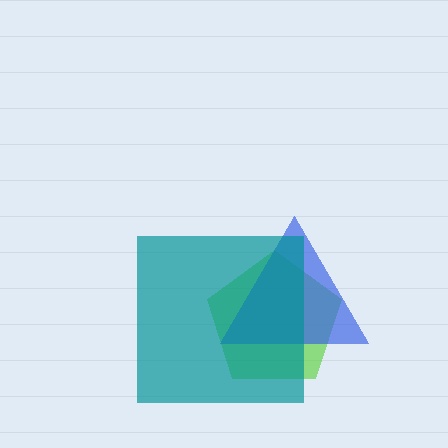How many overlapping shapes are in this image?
There are 3 overlapping shapes in the image.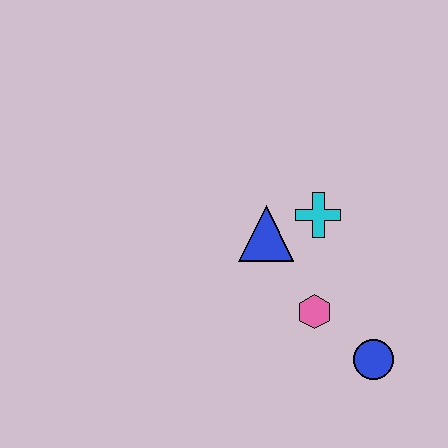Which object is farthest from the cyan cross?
The blue circle is farthest from the cyan cross.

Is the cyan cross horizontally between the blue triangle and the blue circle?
Yes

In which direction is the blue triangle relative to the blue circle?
The blue triangle is above the blue circle.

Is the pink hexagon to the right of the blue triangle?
Yes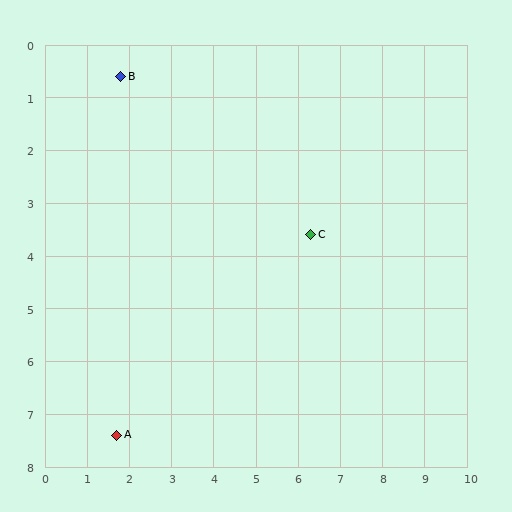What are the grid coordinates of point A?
Point A is at approximately (1.7, 7.4).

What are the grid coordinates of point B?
Point B is at approximately (1.8, 0.6).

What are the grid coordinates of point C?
Point C is at approximately (6.3, 3.6).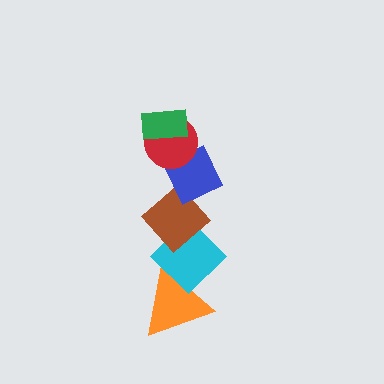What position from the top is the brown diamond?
The brown diamond is 4th from the top.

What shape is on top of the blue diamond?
The red circle is on top of the blue diamond.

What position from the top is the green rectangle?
The green rectangle is 1st from the top.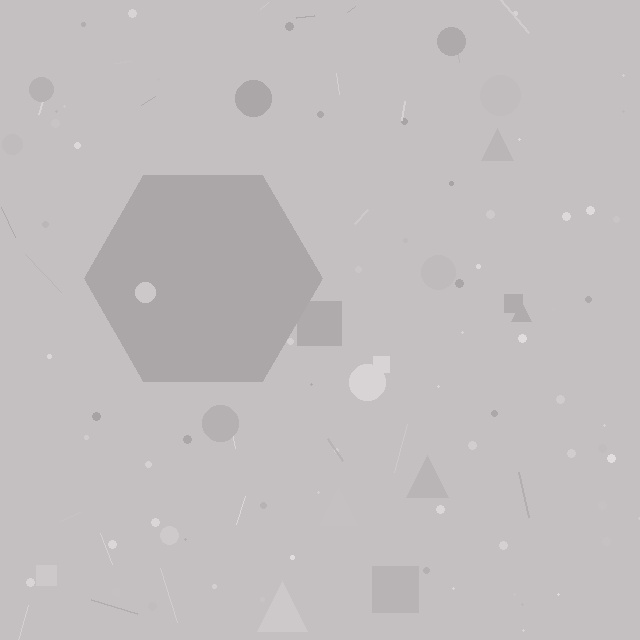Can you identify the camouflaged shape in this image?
The camouflaged shape is a hexagon.